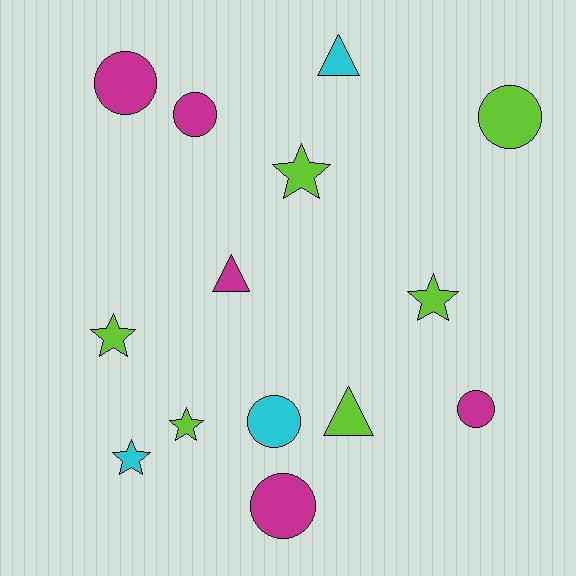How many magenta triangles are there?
There is 1 magenta triangle.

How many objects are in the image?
There are 14 objects.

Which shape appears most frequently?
Circle, with 6 objects.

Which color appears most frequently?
Lime, with 6 objects.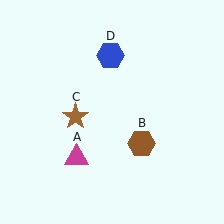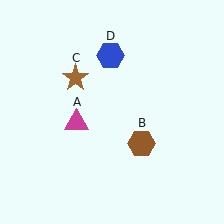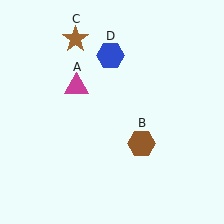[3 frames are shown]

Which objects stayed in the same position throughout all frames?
Brown hexagon (object B) and blue hexagon (object D) remained stationary.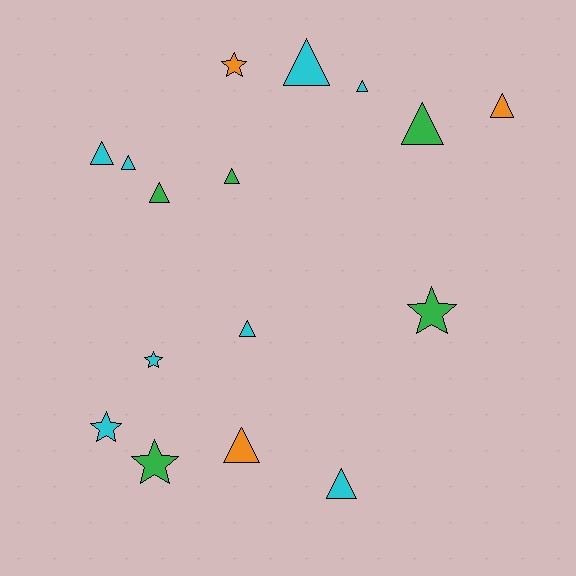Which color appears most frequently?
Cyan, with 8 objects.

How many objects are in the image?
There are 16 objects.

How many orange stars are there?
There is 1 orange star.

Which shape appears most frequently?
Triangle, with 11 objects.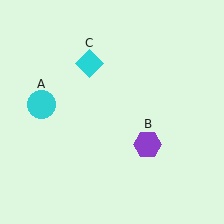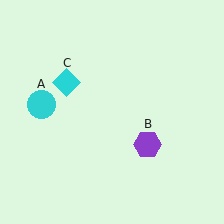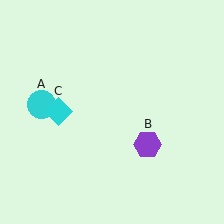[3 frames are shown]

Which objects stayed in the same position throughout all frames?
Cyan circle (object A) and purple hexagon (object B) remained stationary.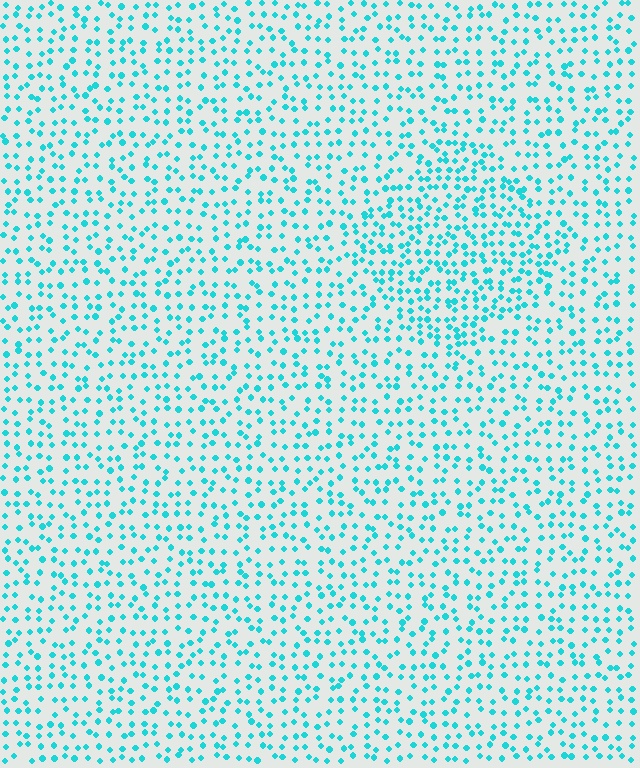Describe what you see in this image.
The image contains small cyan elements arranged at two different densities. A diamond-shaped region is visible where the elements are more densely packed than the surrounding area.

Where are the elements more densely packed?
The elements are more densely packed inside the diamond boundary.